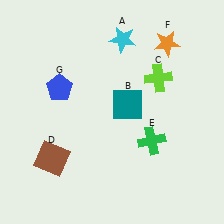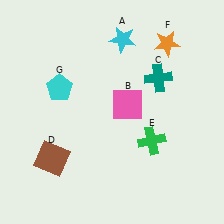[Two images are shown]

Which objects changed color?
B changed from teal to pink. C changed from lime to teal. G changed from blue to cyan.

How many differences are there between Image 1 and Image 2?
There are 3 differences between the two images.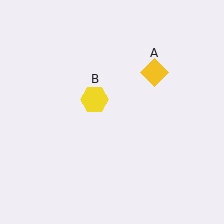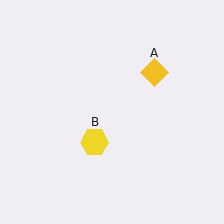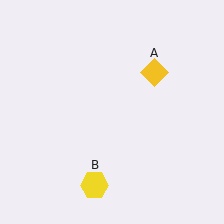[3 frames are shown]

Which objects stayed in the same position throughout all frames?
Yellow diamond (object A) remained stationary.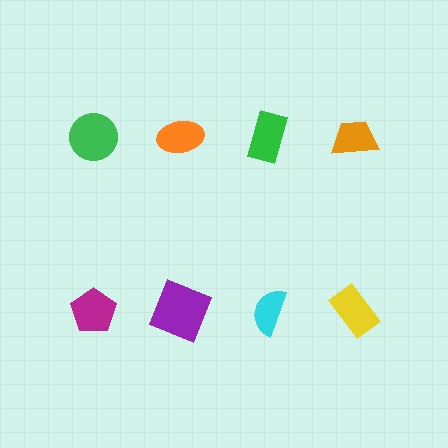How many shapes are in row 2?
4 shapes.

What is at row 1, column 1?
A green circle.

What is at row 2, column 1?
A magenta pentagon.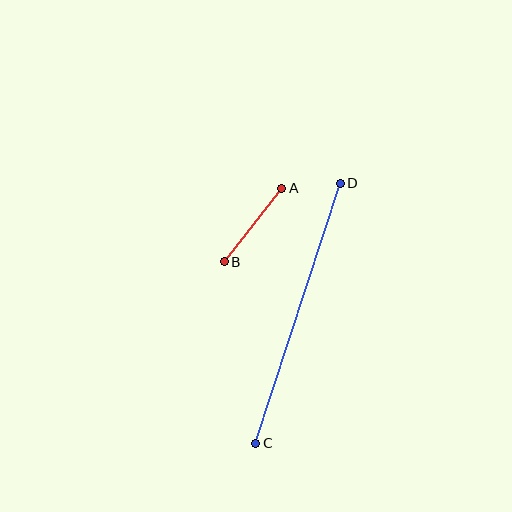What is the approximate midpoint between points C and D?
The midpoint is at approximately (298, 313) pixels.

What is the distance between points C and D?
The distance is approximately 273 pixels.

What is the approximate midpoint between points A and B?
The midpoint is at approximately (253, 225) pixels.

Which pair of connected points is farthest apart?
Points C and D are farthest apart.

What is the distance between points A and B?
The distance is approximately 94 pixels.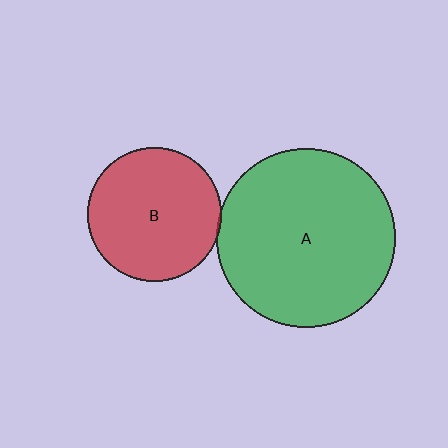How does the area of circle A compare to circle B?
Approximately 1.8 times.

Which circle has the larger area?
Circle A (green).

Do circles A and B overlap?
Yes.